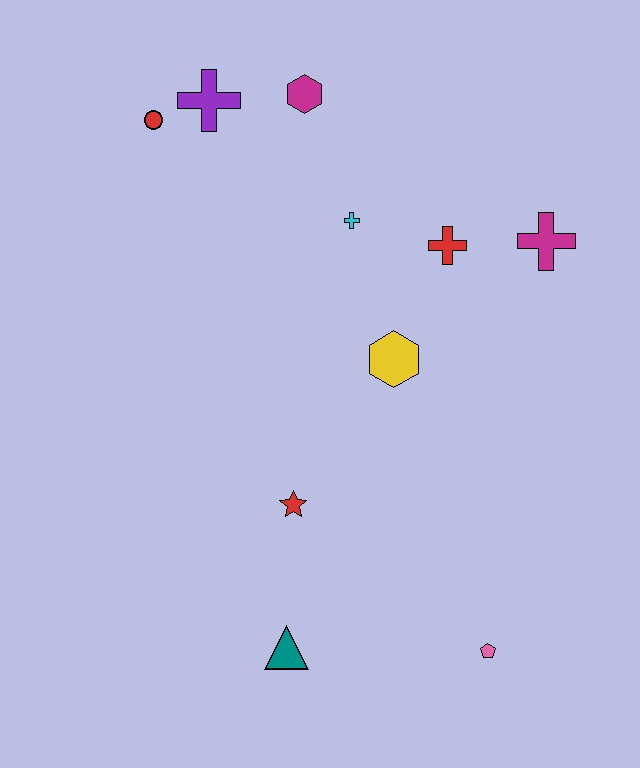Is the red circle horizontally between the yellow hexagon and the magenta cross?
No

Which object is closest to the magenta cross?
The red cross is closest to the magenta cross.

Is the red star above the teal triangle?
Yes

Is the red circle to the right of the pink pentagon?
No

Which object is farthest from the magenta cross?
The teal triangle is farthest from the magenta cross.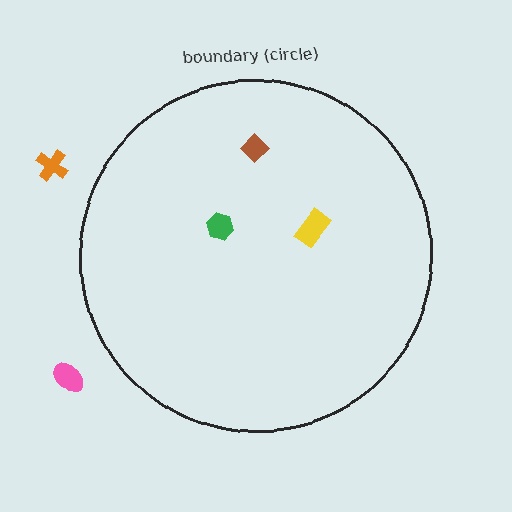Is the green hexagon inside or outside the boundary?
Inside.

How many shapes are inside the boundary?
3 inside, 2 outside.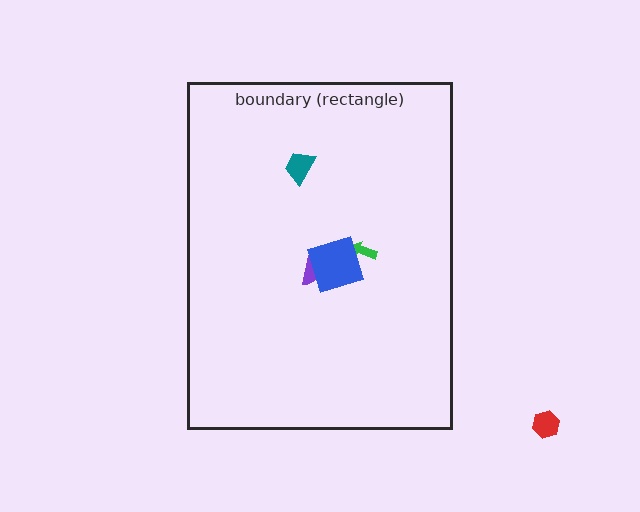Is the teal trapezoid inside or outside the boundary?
Inside.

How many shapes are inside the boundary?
4 inside, 1 outside.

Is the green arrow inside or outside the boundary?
Inside.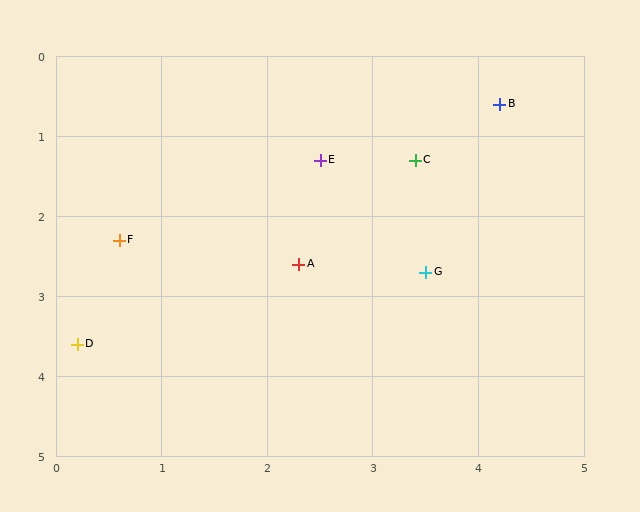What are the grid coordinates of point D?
Point D is at approximately (0.2, 3.6).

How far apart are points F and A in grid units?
Points F and A are about 1.7 grid units apart.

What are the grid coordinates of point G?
Point G is at approximately (3.5, 2.7).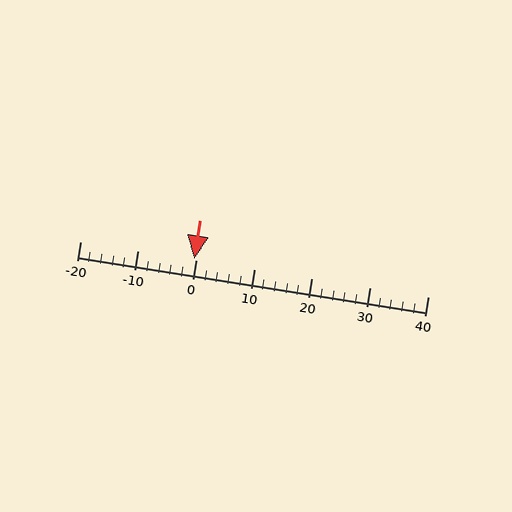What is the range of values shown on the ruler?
The ruler shows values from -20 to 40.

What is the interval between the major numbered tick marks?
The major tick marks are spaced 10 units apart.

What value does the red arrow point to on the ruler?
The red arrow points to approximately 0.